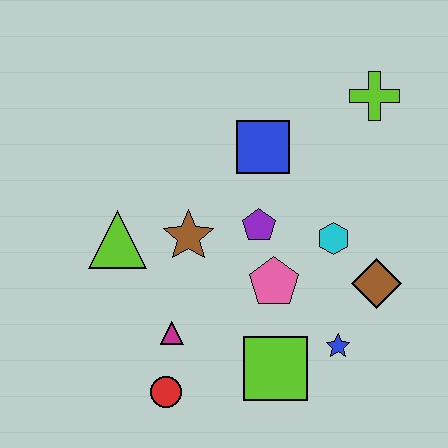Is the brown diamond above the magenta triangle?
Yes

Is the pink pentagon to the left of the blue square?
No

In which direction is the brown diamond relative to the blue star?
The brown diamond is above the blue star.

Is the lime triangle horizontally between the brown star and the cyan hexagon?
No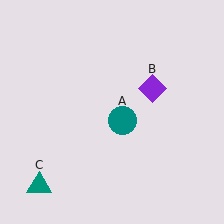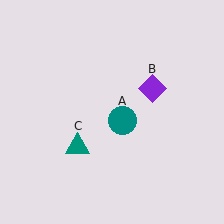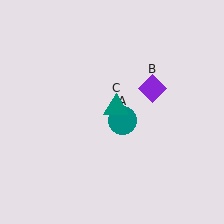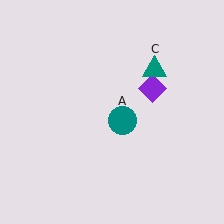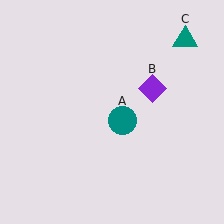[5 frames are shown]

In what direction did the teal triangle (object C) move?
The teal triangle (object C) moved up and to the right.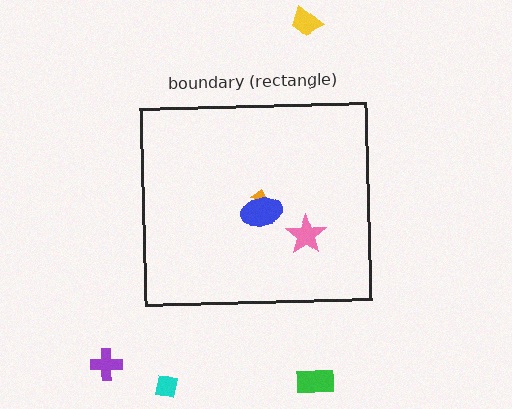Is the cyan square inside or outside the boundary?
Outside.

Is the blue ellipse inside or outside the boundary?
Inside.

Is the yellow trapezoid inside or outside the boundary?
Outside.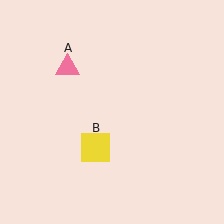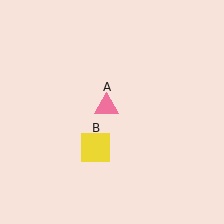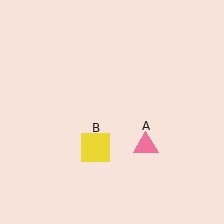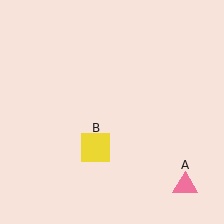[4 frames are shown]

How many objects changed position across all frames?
1 object changed position: pink triangle (object A).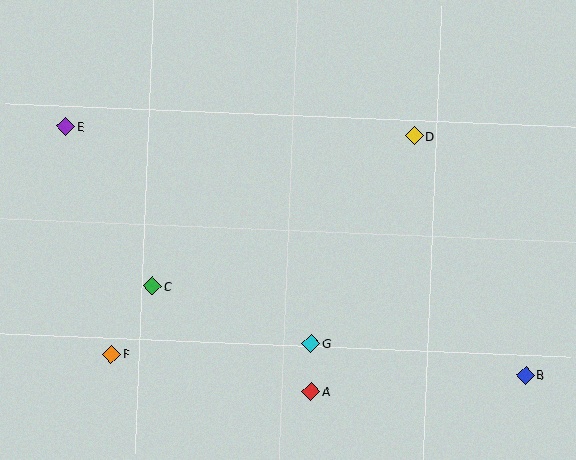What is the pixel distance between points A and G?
The distance between A and G is 48 pixels.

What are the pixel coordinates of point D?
Point D is at (414, 136).